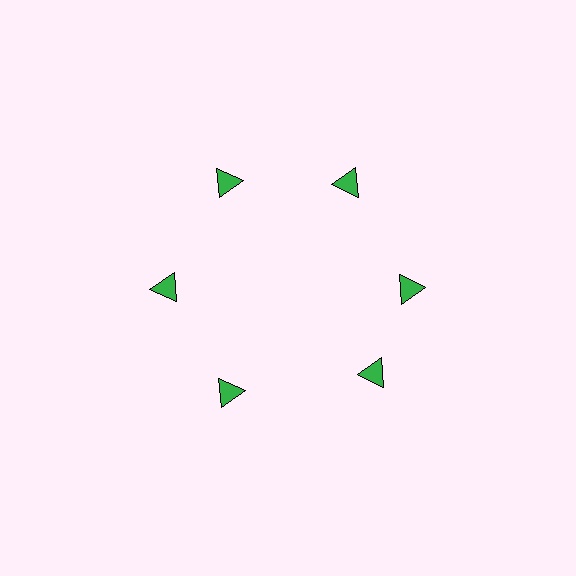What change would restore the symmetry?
The symmetry would be restored by rotating it back into even spacing with its neighbors so that all 6 triangles sit at equal angles and equal distance from the center.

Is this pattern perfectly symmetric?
No. The 6 green triangles are arranged in a ring, but one element near the 5 o'clock position is rotated out of alignment along the ring, breaking the 6-fold rotational symmetry.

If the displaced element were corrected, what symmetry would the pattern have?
It would have 6-fold rotational symmetry — the pattern would map onto itself every 60 degrees.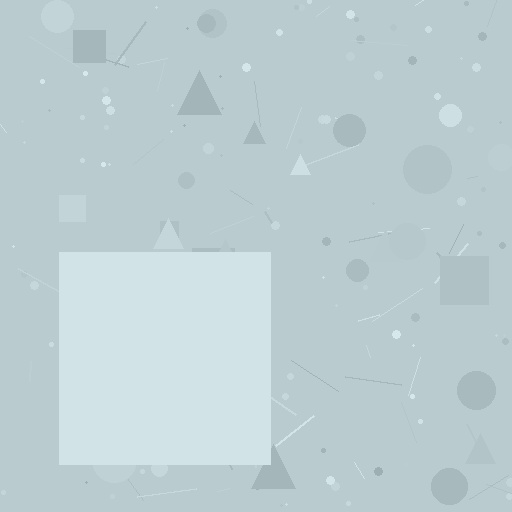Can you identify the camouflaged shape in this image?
The camouflaged shape is a square.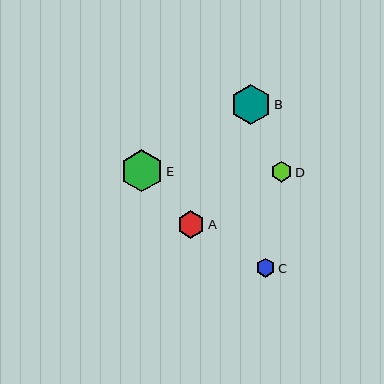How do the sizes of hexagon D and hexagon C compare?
Hexagon D and hexagon C are approximately the same size.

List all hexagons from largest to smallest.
From largest to smallest: E, B, A, D, C.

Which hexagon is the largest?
Hexagon E is the largest with a size of approximately 42 pixels.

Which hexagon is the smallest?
Hexagon C is the smallest with a size of approximately 19 pixels.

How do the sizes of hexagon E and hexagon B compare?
Hexagon E and hexagon B are approximately the same size.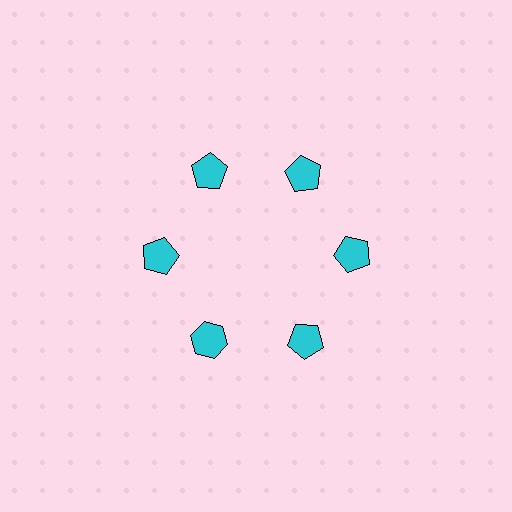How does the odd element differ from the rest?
It has a different shape: hexagon instead of pentagon.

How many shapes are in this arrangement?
There are 6 shapes arranged in a ring pattern.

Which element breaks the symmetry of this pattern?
The cyan hexagon at roughly the 7 o'clock position breaks the symmetry. All other shapes are cyan pentagons.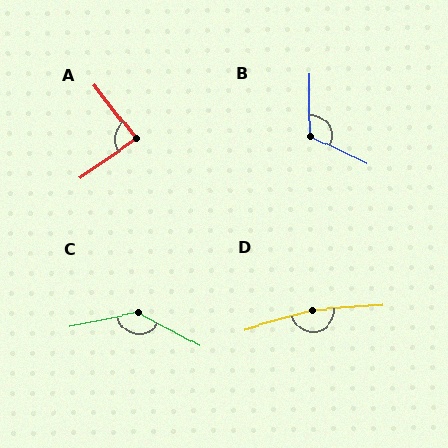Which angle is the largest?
D, at approximately 169 degrees.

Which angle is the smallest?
A, at approximately 87 degrees.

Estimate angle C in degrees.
Approximately 140 degrees.